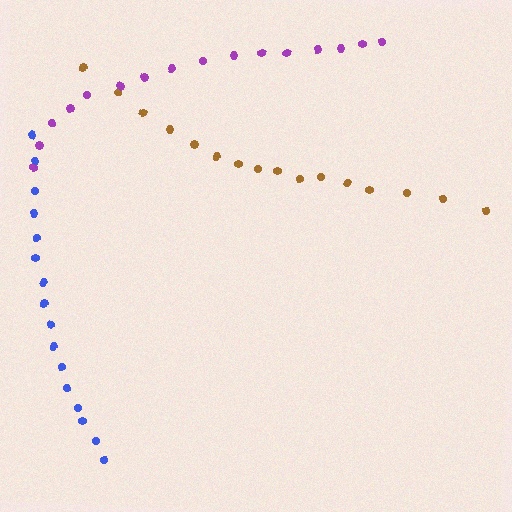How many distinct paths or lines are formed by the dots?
There are 3 distinct paths.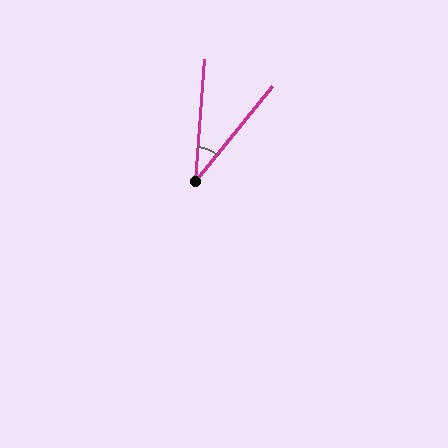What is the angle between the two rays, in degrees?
Approximately 35 degrees.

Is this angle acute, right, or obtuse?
It is acute.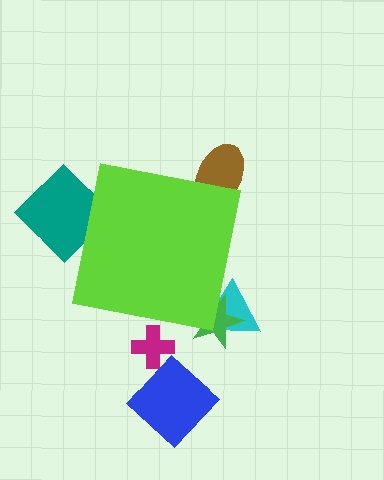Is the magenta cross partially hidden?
Yes, the magenta cross is partially hidden behind the lime square.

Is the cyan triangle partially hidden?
Yes, the cyan triangle is partially hidden behind the lime square.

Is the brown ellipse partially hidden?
Yes, the brown ellipse is partially hidden behind the lime square.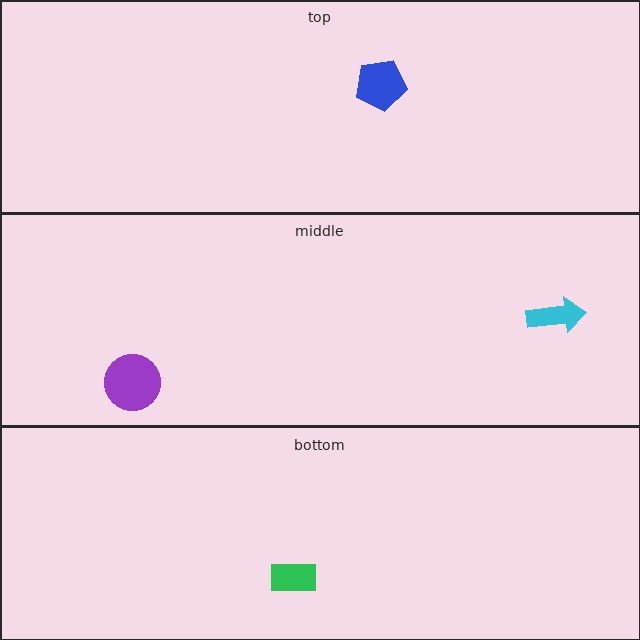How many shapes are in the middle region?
2.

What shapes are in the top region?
The blue pentagon.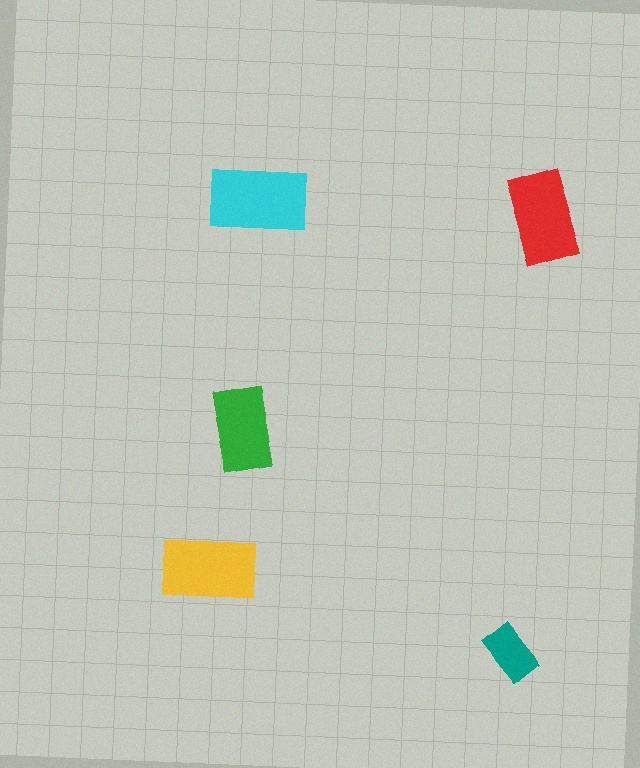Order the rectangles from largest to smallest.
the cyan one, the yellow one, the red one, the green one, the teal one.